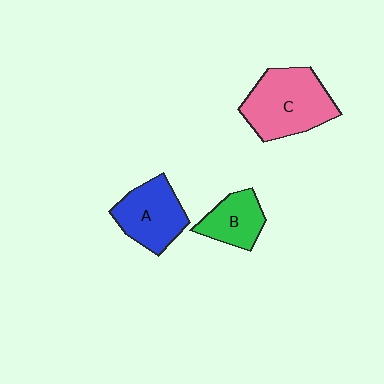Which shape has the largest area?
Shape C (pink).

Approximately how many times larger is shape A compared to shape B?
Approximately 1.4 times.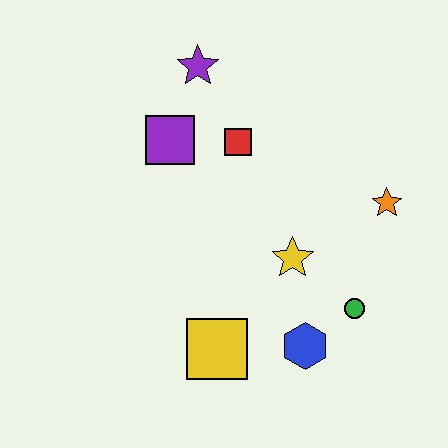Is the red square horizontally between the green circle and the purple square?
Yes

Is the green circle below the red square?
Yes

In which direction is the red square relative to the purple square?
The red square is to the right of the purple square.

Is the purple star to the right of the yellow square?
No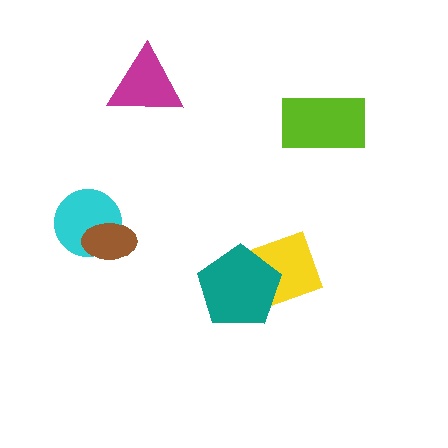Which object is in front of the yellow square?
The teal pentagon is in front of the yellow square.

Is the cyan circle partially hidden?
Yes, it is partially covered by another shape.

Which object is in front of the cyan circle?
The brown ellipse is in front of the cyan circle.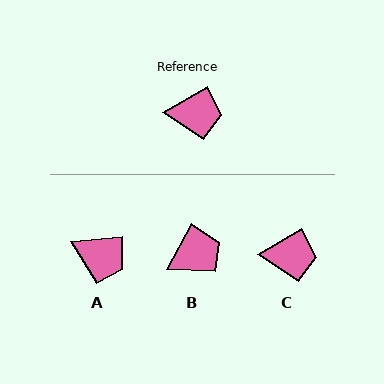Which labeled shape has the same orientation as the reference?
C.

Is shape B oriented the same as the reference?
No, it is off by about 31 degrees.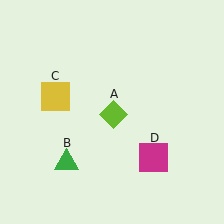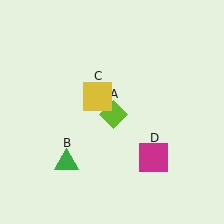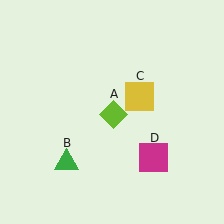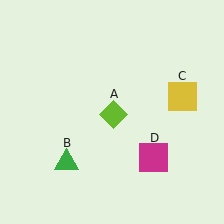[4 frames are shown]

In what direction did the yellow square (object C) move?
The yellow square (object C) moved right.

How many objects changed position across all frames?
1 object changed position: yellow square (object C).